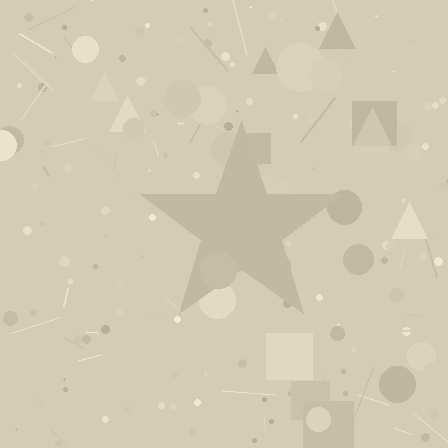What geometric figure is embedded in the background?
A star is embedded in the background.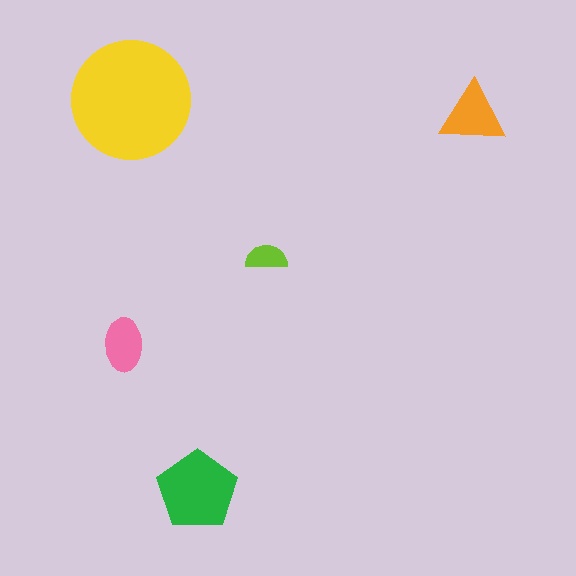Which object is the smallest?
The lime semicircle.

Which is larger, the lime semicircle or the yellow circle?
The yellow circle.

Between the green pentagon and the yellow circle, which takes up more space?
The yellow circle.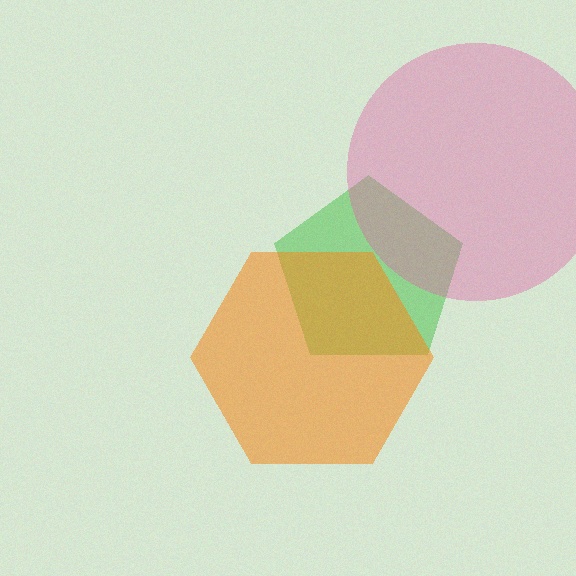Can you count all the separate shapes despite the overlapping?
Yes, there are 3 separate shapes.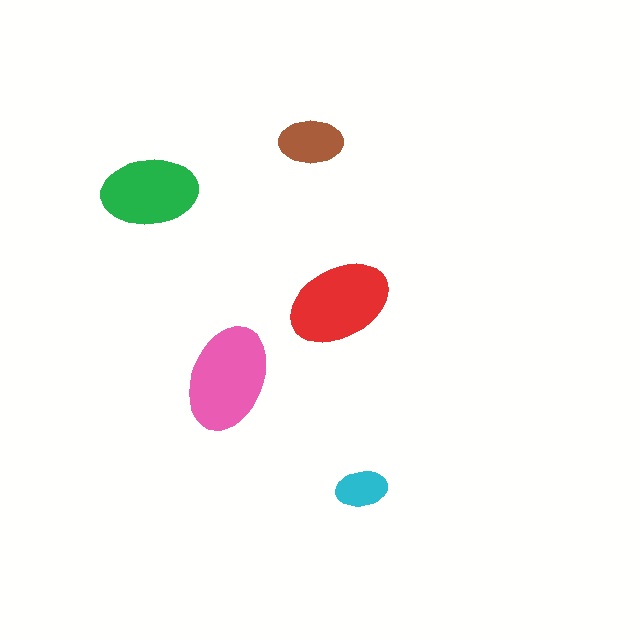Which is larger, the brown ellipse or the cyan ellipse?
The brown one.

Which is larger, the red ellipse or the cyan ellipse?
The red one.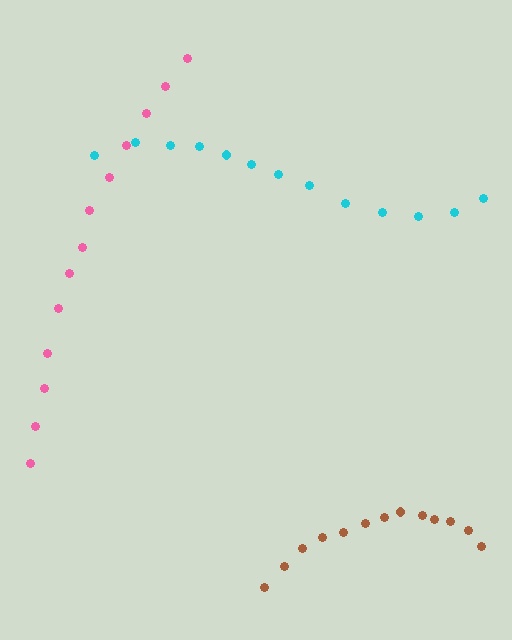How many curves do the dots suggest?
There are 3 distinct paths.